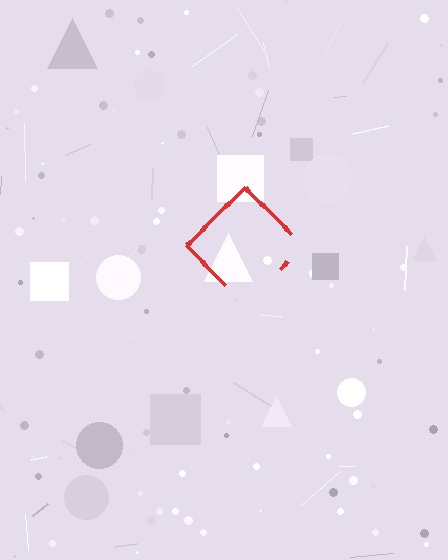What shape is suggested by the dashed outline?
The dashed outline suggests a diamond.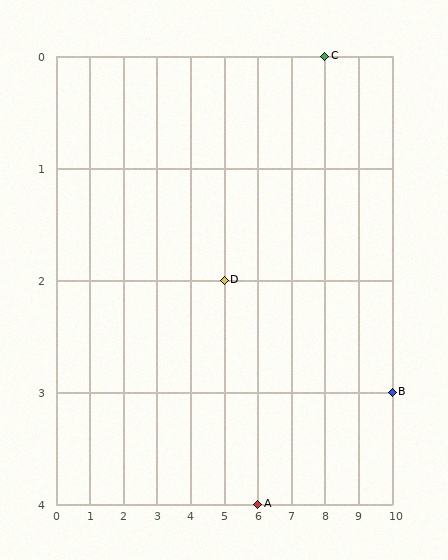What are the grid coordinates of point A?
Point A is at grid coordinates (6, 4).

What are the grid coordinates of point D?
Point D is at grid coordinates (5, 2).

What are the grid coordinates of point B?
Point B is at grid coordinates (10, 3).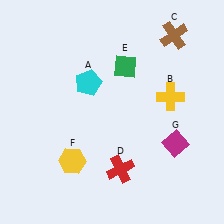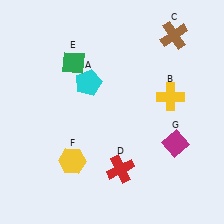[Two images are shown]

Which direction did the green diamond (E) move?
The green diamond (E) moved left.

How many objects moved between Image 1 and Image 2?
1 object moved between the two images.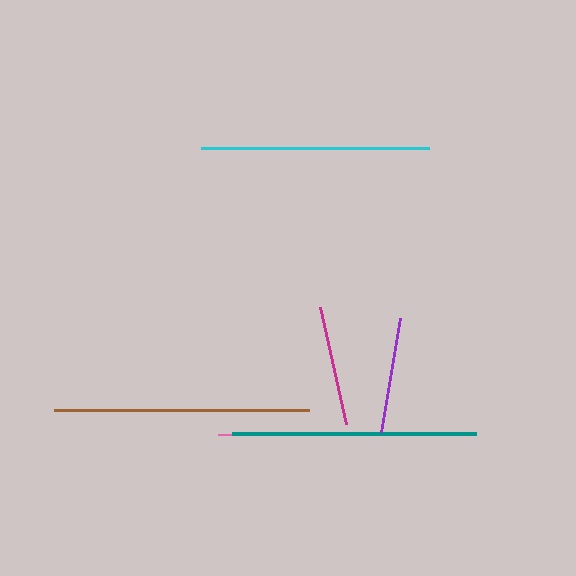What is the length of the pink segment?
The pink segment is approximately 163 pixels long.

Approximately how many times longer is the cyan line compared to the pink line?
The cyan line is approximately 1.4 times the length of the pink line.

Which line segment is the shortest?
The purple line is the shortest at approximately 116 pixels.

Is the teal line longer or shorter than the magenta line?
The teal line is longer than the magenta line.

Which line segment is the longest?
The brown line is the longest at approximately 255 pixels.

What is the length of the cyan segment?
The cyan segment is approximately 228 pixels long.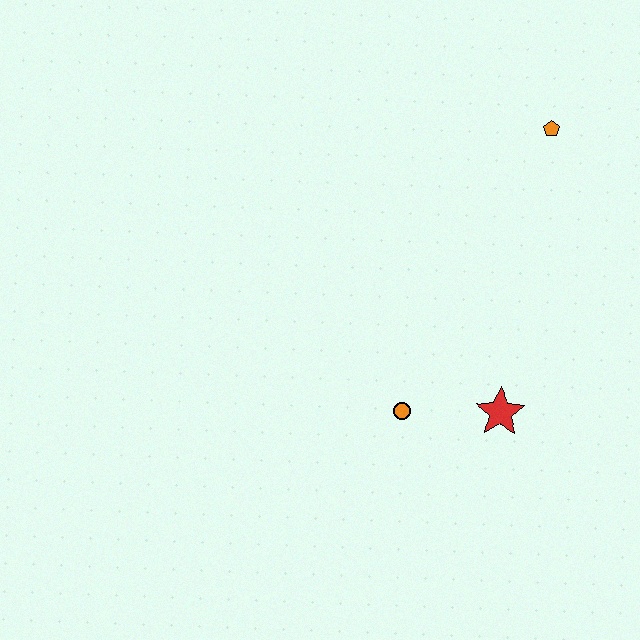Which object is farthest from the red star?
The orange pentagon is farthest from the red star.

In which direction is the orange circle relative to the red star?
The orange circle is to the left of the red star.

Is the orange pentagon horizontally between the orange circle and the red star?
No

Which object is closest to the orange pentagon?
The red star is closest to the orange pentagon.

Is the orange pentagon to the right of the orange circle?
Yes